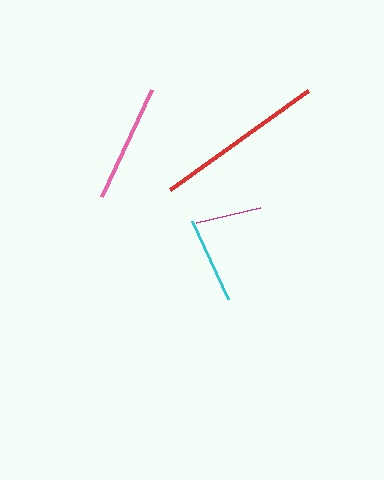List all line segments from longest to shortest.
From longest to shortest: red, pink, cyan, magenta.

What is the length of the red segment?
The red segment is approximately 170 pixels long.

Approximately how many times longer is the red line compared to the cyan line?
The red line is approximately 2.0 times the length of the cyan line.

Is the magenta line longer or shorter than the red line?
The red line is longer than the magenta line.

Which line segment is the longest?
The red line is the longest at approximately 170 pixels.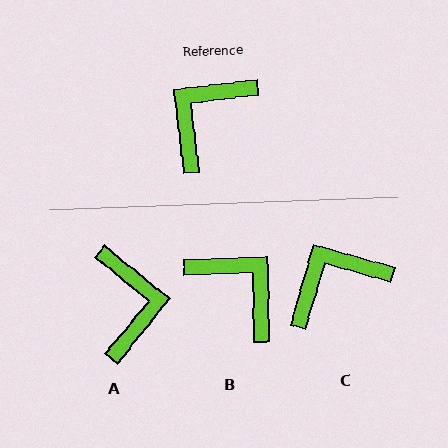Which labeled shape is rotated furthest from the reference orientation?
A, about 136 degrees away.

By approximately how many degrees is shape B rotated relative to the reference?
Approximately 96 degrees clockwise.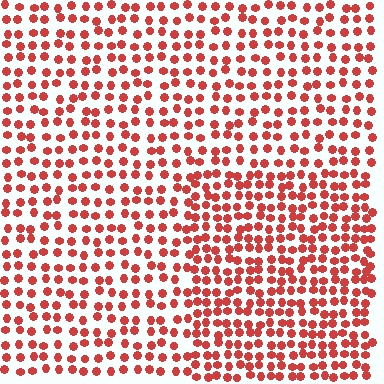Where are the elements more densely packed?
The elements are more densely packed inside the rectangle boundary.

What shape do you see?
I see a rectangle.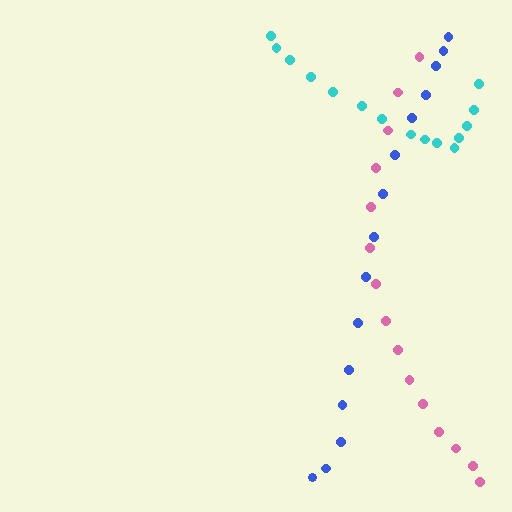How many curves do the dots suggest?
There are 3 distinct paths.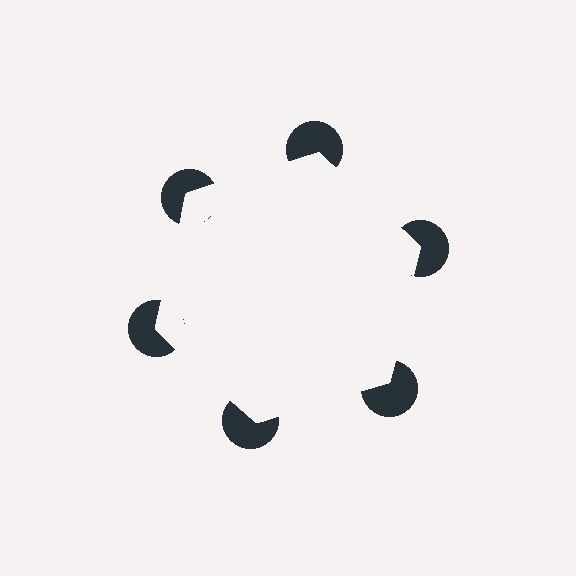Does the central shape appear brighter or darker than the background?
It typically appears slightly brighter than the background, even though no actual brightness change is drawn.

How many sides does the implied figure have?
6 sides.